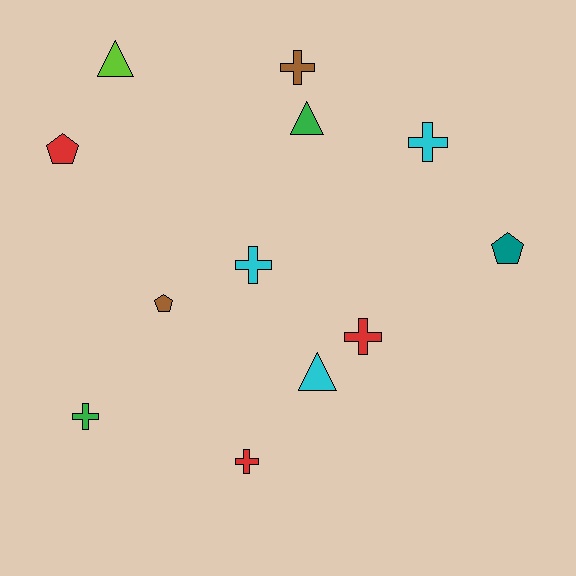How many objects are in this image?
There are 12 objects.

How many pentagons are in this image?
There are 3 pentagons.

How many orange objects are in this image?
There are no orange objects.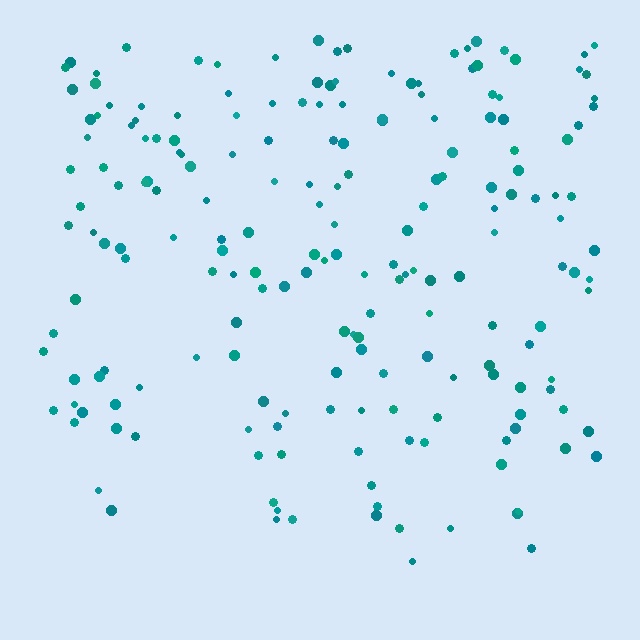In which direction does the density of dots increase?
From bottom to top, with the top side densest.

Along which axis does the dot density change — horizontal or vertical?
Vertical.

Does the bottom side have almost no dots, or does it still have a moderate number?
Still a moderate number, just noticeably fewer than the top.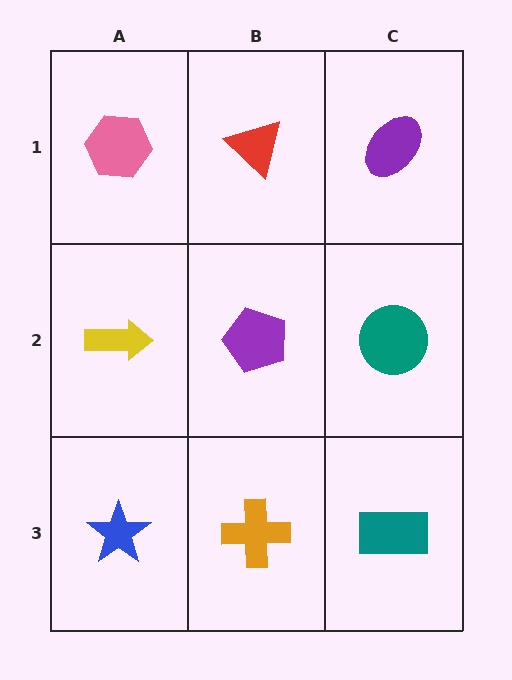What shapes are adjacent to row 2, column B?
A red triangle (row 1, column B), an orange cross (row 3, column B), a yellow arrow (row 2, column A), a teal circle (row 2, column C).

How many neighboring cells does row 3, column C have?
2.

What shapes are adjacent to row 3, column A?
A yellow arrow (row 2, column A), an orange cross (row 3, column B).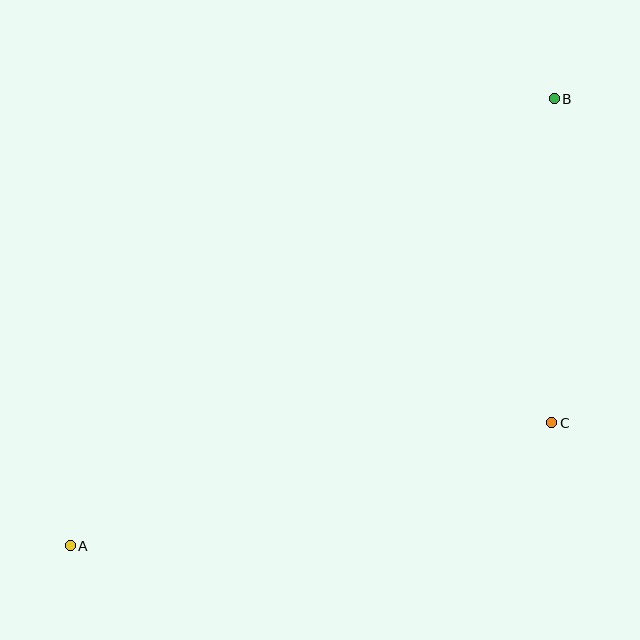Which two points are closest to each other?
Points B and C are closest to each other.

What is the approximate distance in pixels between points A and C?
The distance between A and C is approximately 497 pixels.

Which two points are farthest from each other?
Points A and B are farthest from each other.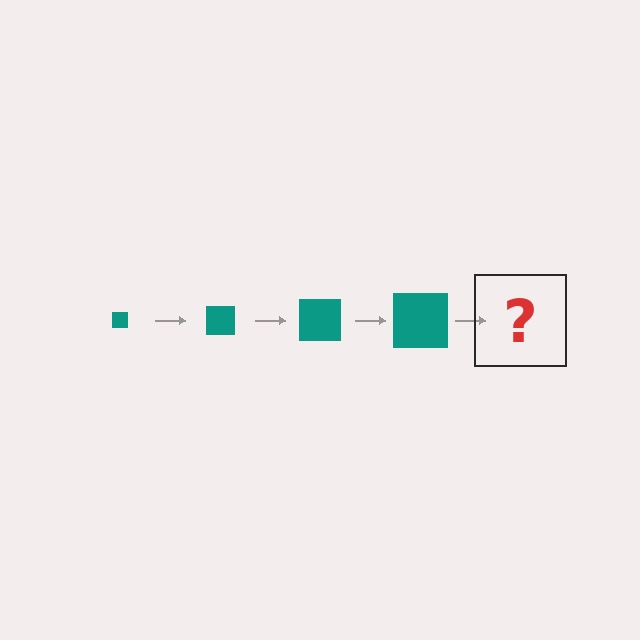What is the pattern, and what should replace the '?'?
The pattern is that the square gets progressively larger each step. The '?' should be a teal square, larger than the previous one.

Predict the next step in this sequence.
The next step is a teal square, larger than the previous one.